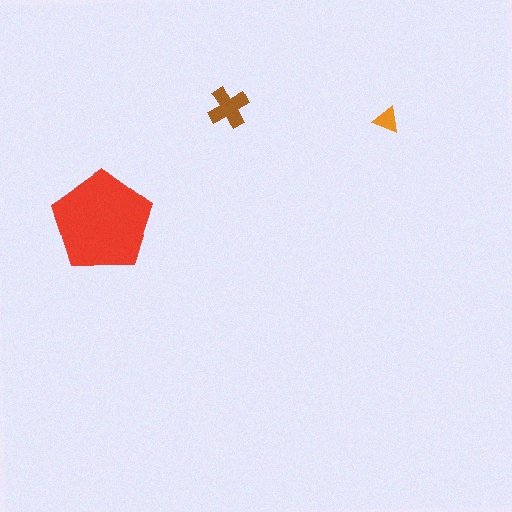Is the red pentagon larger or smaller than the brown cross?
Larger.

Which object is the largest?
The red pentagon.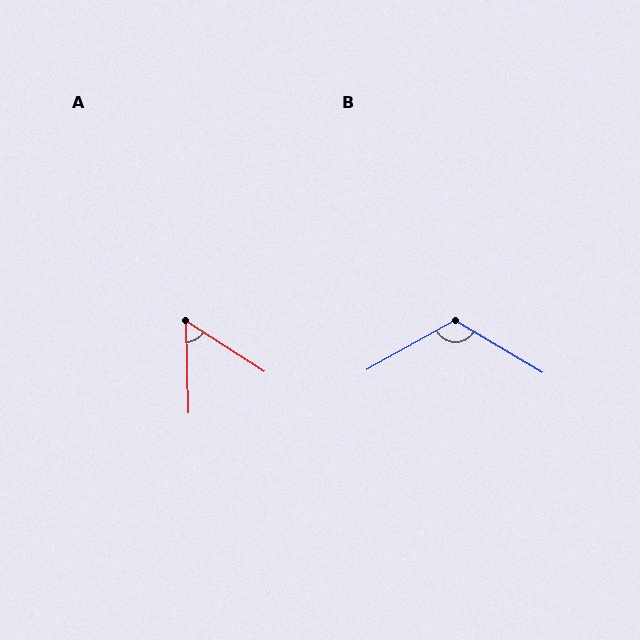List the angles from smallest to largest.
A (55°), B (120°).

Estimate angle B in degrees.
Approximately 120 degrees.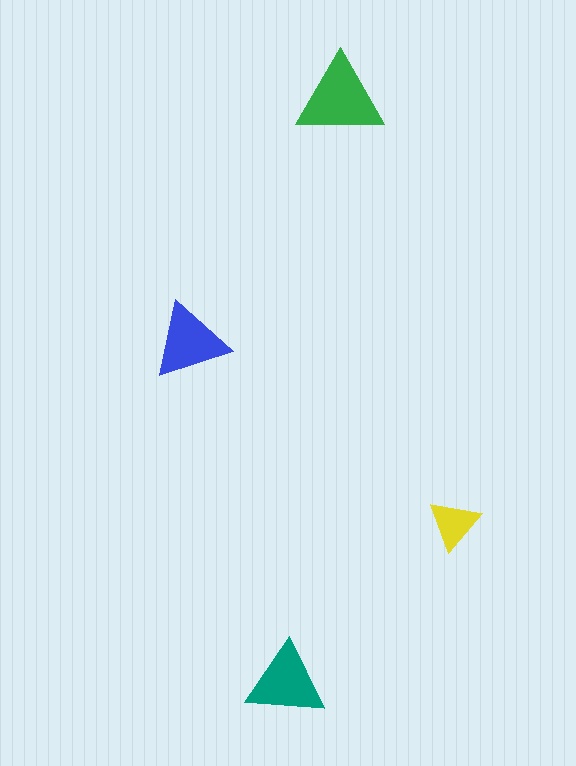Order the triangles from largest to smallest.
the green one, the teal one, the blue one, the yellow one.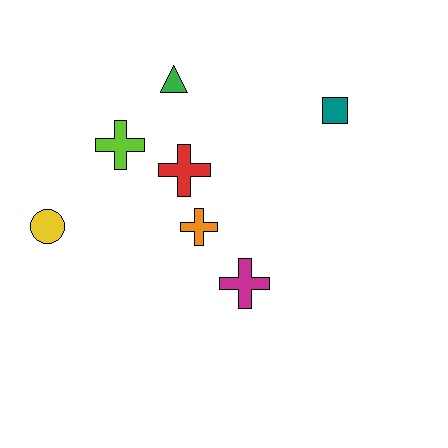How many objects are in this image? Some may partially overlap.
There are 7 objects.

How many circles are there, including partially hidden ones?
There is 1 circle.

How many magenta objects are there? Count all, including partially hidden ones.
There is 1 magenta object.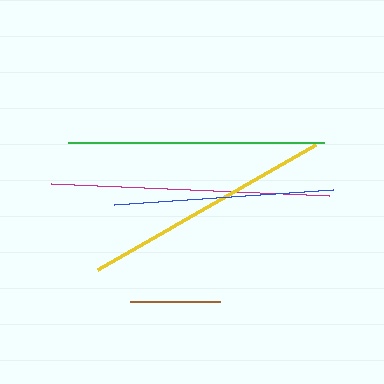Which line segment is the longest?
The magenta line is the longest at approximately 278 pixels.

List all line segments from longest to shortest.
From longest to shortest: magenta, green, yellow, blue, brown.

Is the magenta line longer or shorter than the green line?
The magenta line is longer than the green line.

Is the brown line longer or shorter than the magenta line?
The magenta line is longer than the brown line.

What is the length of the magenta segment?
The magenta segment is approximately 278 pixels long.